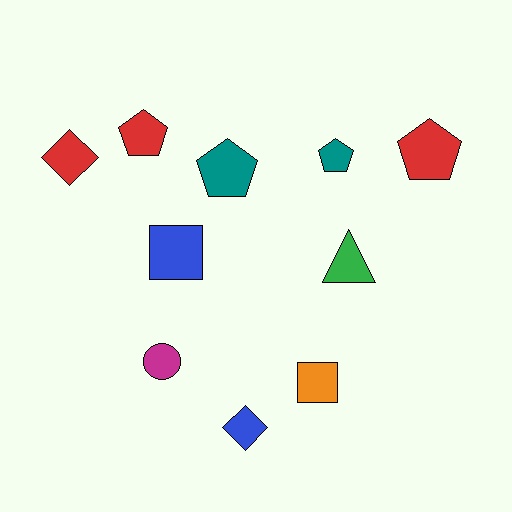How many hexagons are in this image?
There are no hexagons.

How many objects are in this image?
There are 10 objects.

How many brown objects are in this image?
There are no brown objects.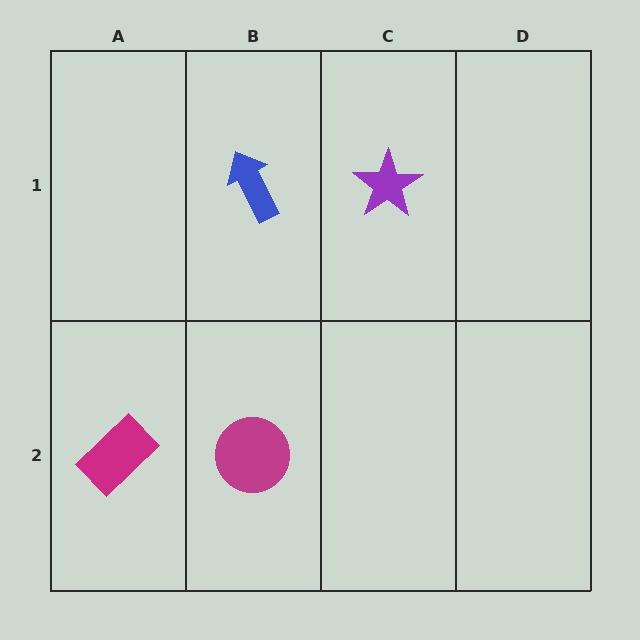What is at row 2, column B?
A magenta circle.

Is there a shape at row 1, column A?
No, that cell is empty.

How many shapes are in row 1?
2 shapes.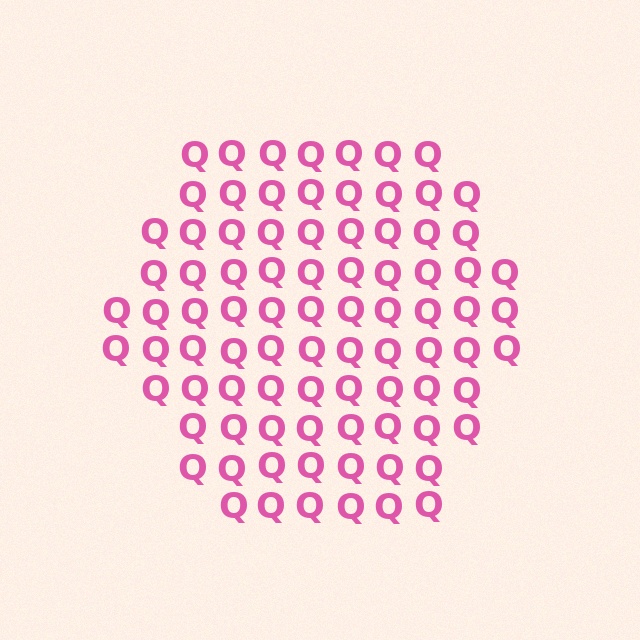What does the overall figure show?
The overall figure shows a hexagon.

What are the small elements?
The small elements are letter Q's.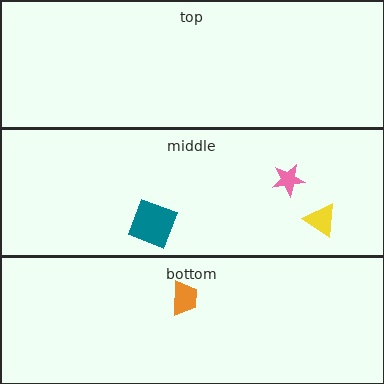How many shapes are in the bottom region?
1.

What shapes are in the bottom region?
The orange trapezoid.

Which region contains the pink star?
The middle region.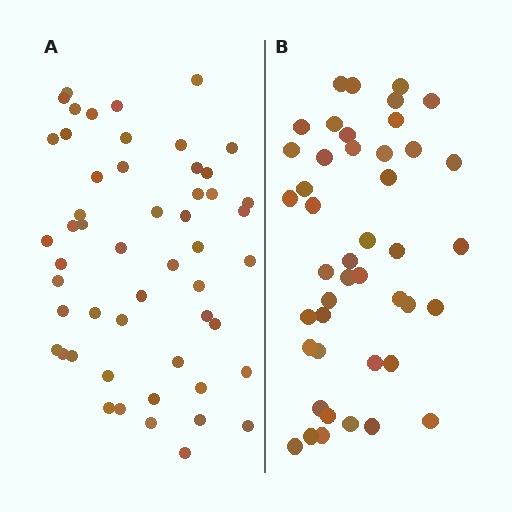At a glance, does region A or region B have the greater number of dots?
Region A (the left region) has more dots.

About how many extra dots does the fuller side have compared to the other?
Region A has roughly 8 or so more dots than region B.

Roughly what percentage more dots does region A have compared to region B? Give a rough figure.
About 20% more.